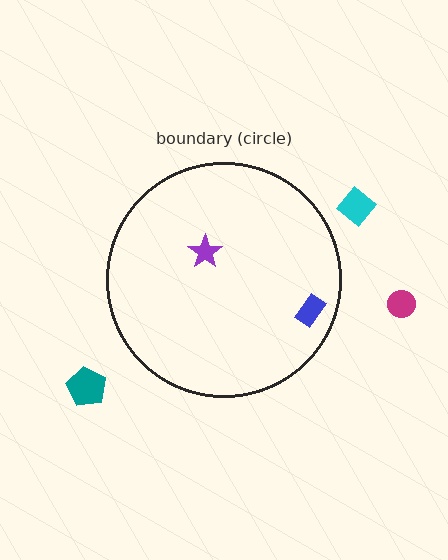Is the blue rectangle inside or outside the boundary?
Inside.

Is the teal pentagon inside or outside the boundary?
Outside.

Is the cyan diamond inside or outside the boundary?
Outside.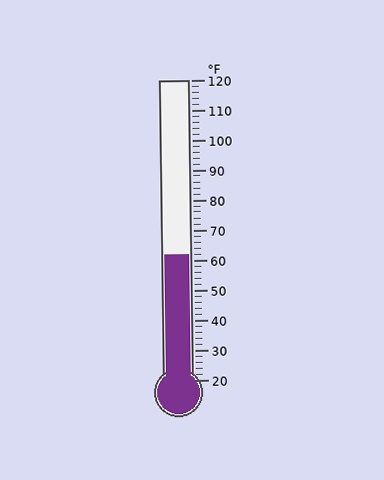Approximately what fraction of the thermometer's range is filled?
The thermometer is filled to approximately 40% of its range.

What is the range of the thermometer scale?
The thermometer scale ranges from 20°F to 120°F.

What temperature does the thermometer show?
The thermometer shows approximately 62°F.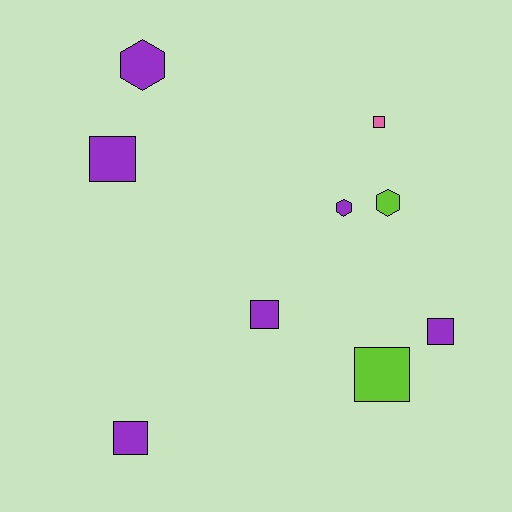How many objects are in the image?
There are 9 objects.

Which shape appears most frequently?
Square, with 6 objects.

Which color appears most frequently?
Purple, with 6 objects.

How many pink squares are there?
There is 1 pink square.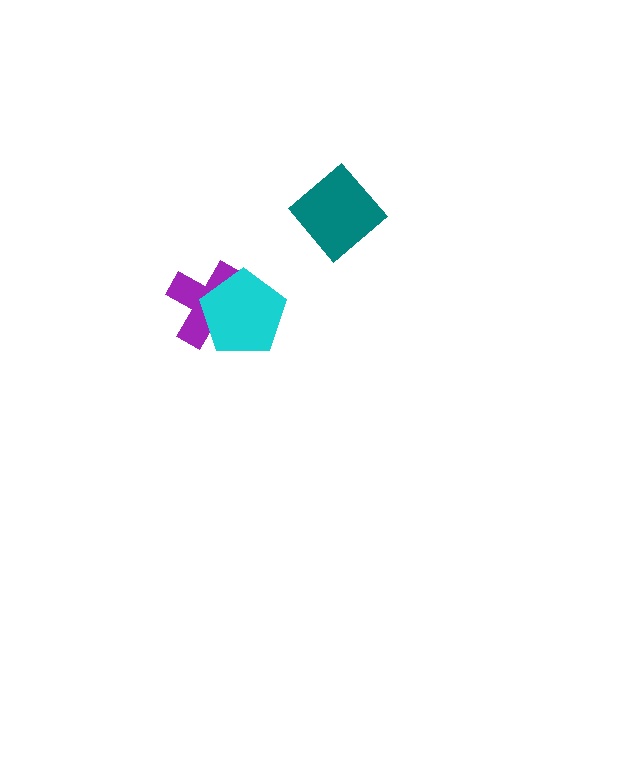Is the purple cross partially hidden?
Yes, it is partially covered by another shape.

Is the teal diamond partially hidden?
No, no other shape covers it.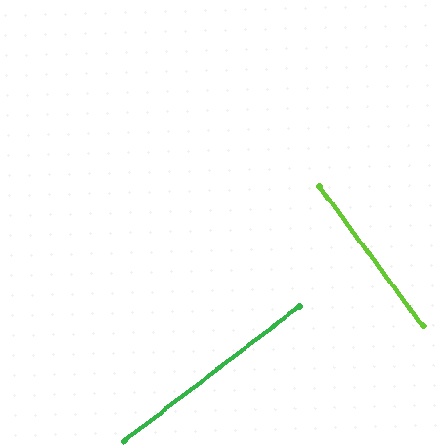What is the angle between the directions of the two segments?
Approximately 89 degrees.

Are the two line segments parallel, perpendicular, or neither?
Perpendicular — they meet at approximately 89°.